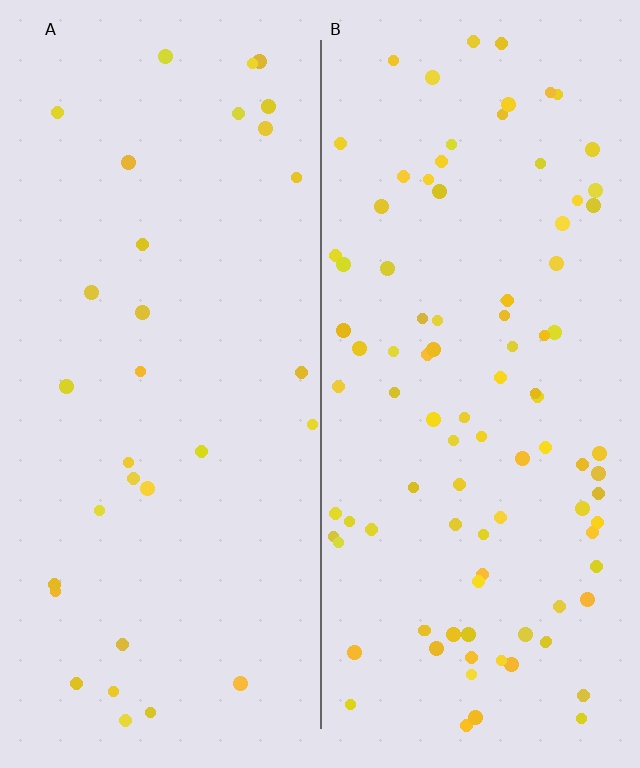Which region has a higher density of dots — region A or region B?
B (the right).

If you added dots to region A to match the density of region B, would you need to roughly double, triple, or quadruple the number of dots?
Approximately triple.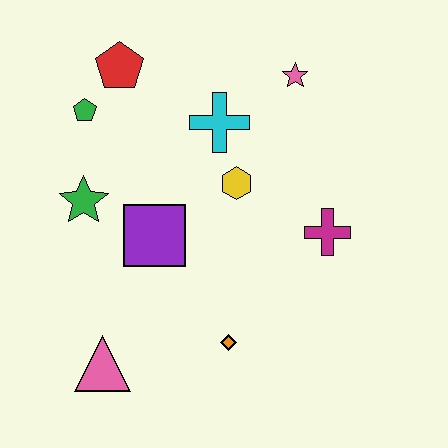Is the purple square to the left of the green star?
No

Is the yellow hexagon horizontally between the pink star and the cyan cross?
Yes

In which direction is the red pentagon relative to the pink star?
The red pentagon is to the left of the pink star.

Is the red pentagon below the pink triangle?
No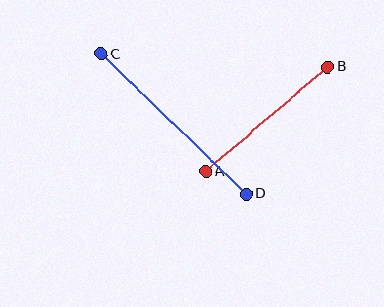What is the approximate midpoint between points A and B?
The midpoint is at approximately (267, 119) pixels.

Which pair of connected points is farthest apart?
Points C and D are farthest apart.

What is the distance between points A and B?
The distance is approximately 161 pixels.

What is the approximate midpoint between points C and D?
The midpoint is at approximately (174, 124) pixels.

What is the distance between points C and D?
The distance is approximately 202 pixels.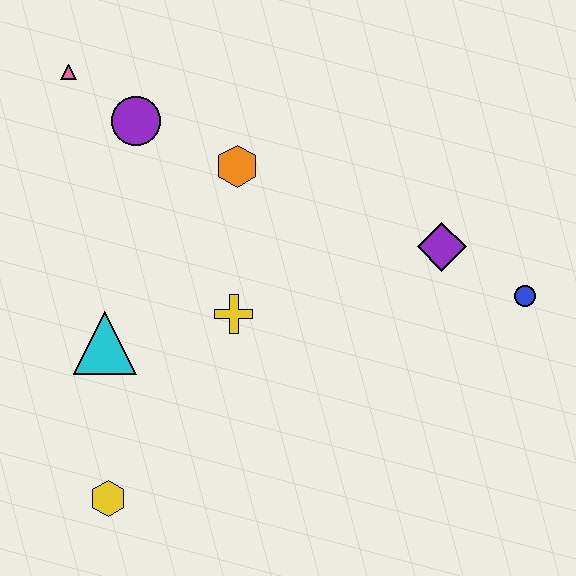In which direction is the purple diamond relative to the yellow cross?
The purple diamond is to the right of the yellow cross.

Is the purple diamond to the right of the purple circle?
Yes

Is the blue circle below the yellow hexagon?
No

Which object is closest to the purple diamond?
The blue circle is closest to the purple diamond.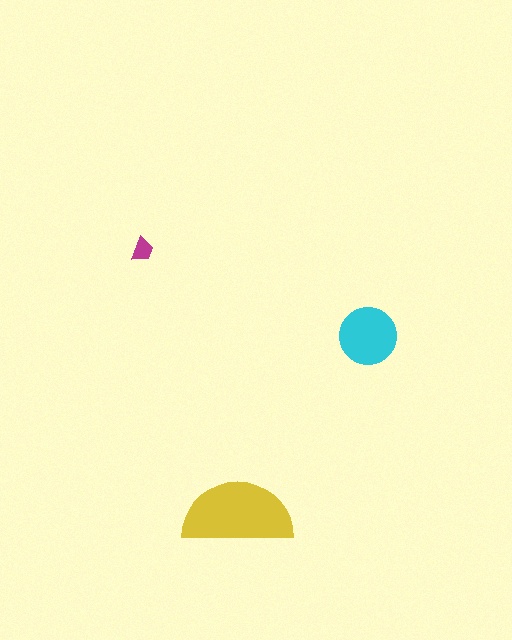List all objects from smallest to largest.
The magenta trapezoid, the cyan circle, the yellow semicircle.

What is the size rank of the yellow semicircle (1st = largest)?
1st.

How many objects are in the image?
There are 3 objects in the image.